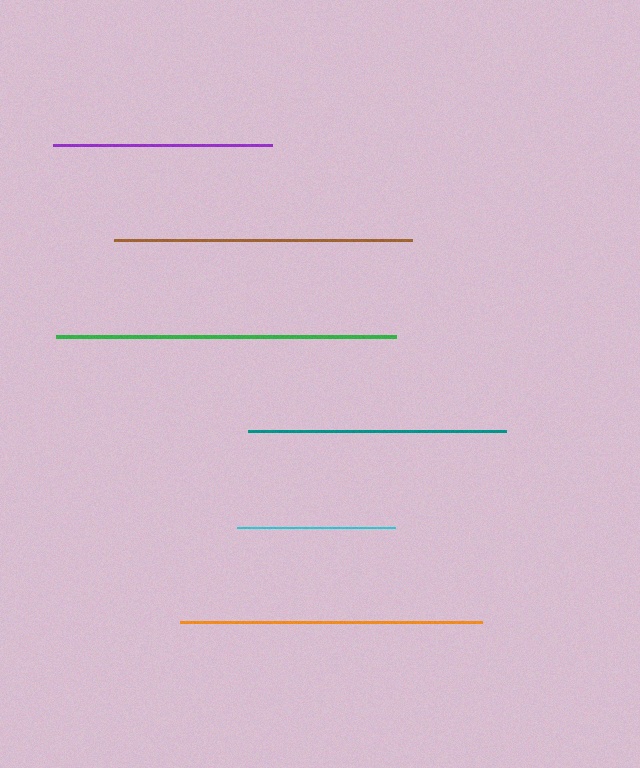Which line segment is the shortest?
The cyan line is the shortest at approximately 158 pixels.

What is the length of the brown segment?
The brown segment is approximately 298 pixels long.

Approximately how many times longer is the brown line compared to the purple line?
The brown line is approximately 1.4 times the length of the purple line.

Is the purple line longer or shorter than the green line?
The green line is longer than the purple line.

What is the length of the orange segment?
The orange segment is approximately 302 pixels long.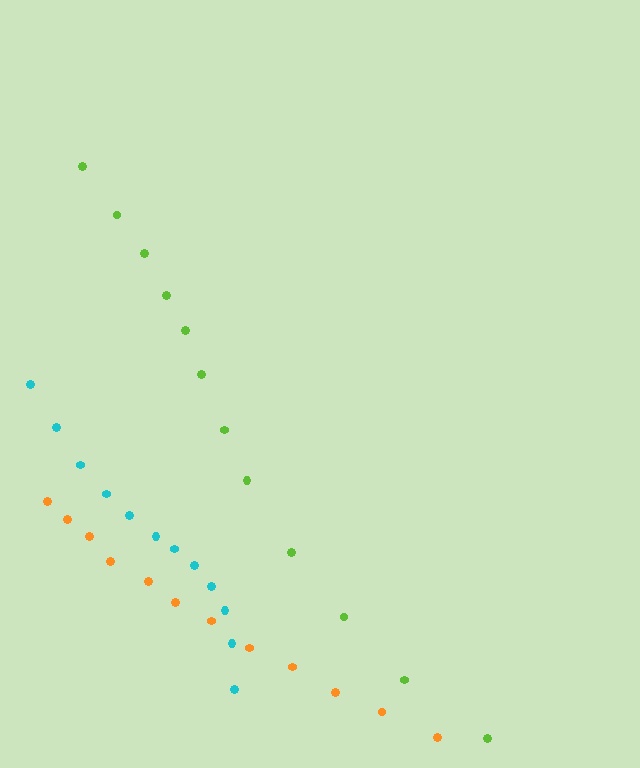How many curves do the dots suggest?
There are 3 distinct paths.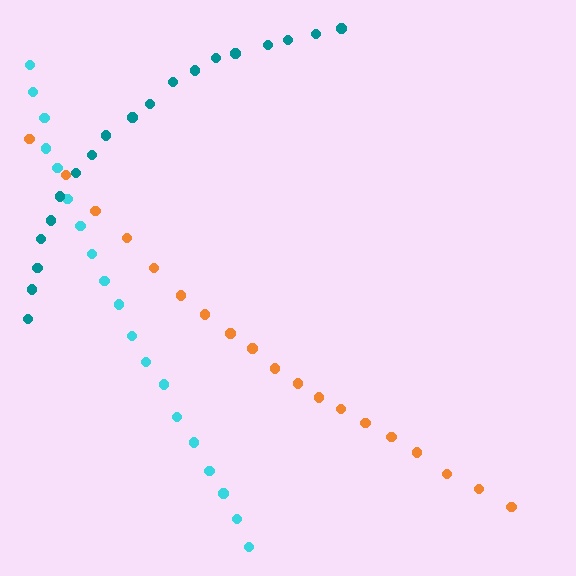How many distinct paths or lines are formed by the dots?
There are 3 distinct paths.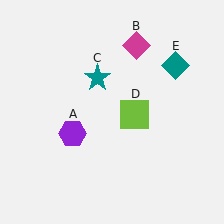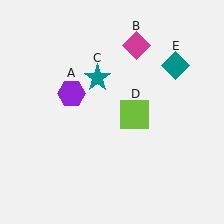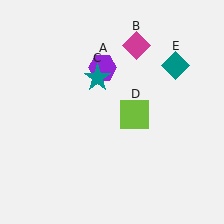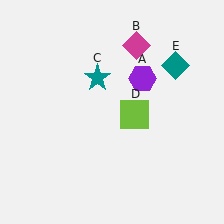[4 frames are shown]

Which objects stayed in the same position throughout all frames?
Magenta diamond (object B) and teal star (object C) and lime square (object D) and teal diamond (object E) remained stationary.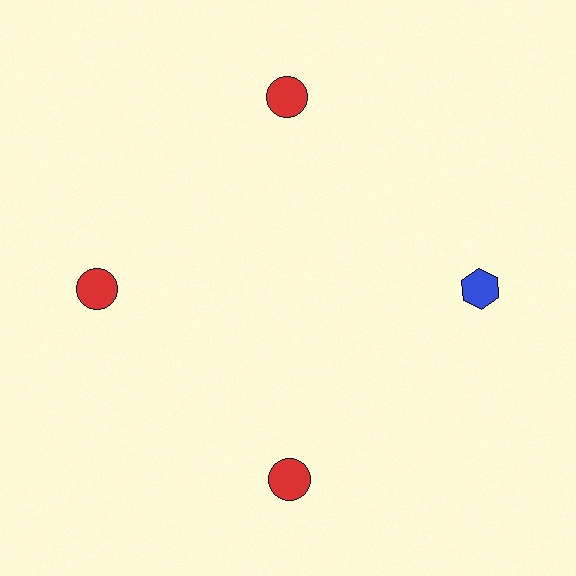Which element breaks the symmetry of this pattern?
The blue hexagon at roughly the 3 o'clock position breaks the symmetry. All other shapes are red circles.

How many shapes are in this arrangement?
There are 4 shapes arranged in a ring pattern.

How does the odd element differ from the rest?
It differs in both color (blue instead of red) and shape (hexagon instead of circle).